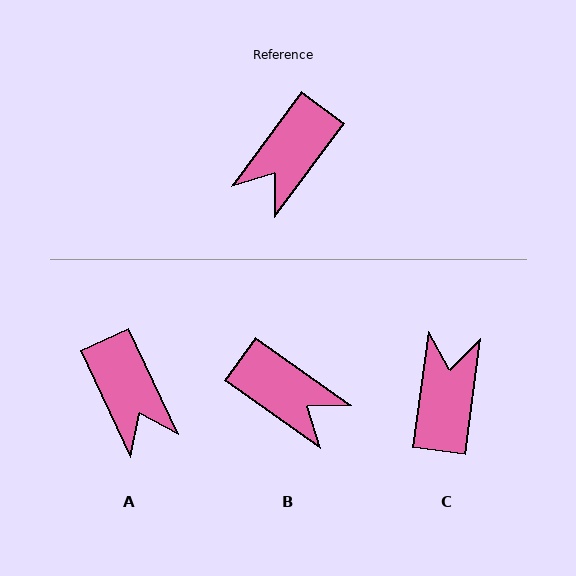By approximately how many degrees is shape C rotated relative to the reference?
Approximately 151 degrees clockwise.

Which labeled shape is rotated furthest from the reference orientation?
C, about 151 degrees away.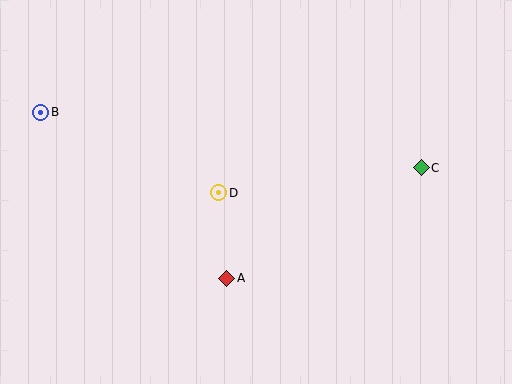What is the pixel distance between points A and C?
The distance between A and C is 224 pixels.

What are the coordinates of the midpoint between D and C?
The midpoint between D and C is at (320, 180).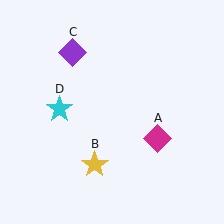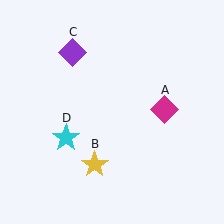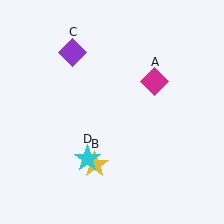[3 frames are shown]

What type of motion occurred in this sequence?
The magenta diamond (object A), cyan star (object D) rotated counterclockwise around the center of the scene.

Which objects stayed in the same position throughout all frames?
Yellow star (object B) and purple diamond (object C) remained stationary.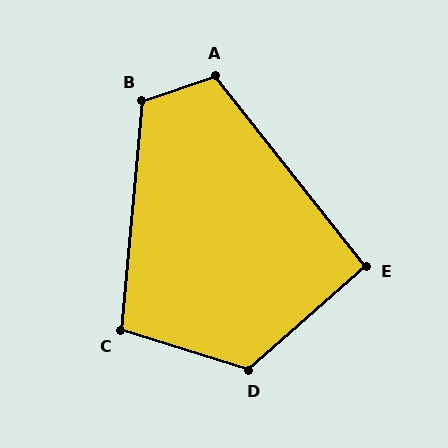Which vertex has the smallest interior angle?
E, at approximately 93 degrees.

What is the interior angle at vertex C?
Approximately 102 degrees (obtuse).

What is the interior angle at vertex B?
Approximately 114 degrees (obtuse).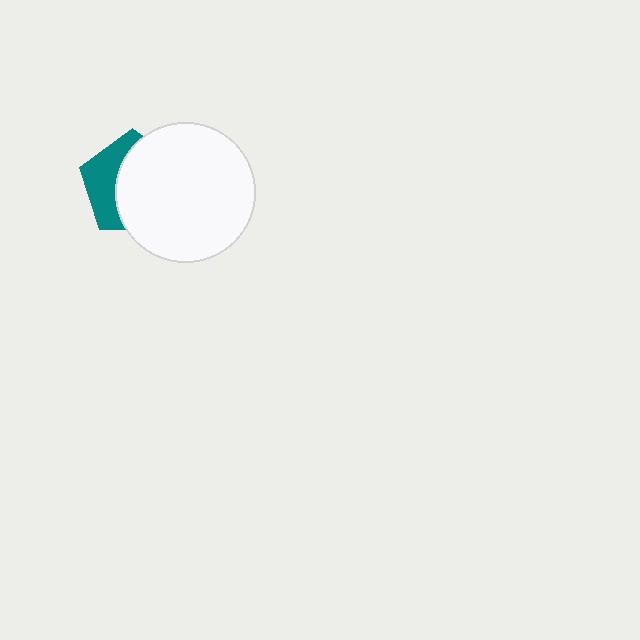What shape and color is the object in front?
The object in front is a white circle.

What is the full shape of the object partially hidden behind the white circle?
The partially hidden object is a teal pentagon.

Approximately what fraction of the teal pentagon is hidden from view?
Roughly 63% of the teal pentagon is hidden behind the white circle.